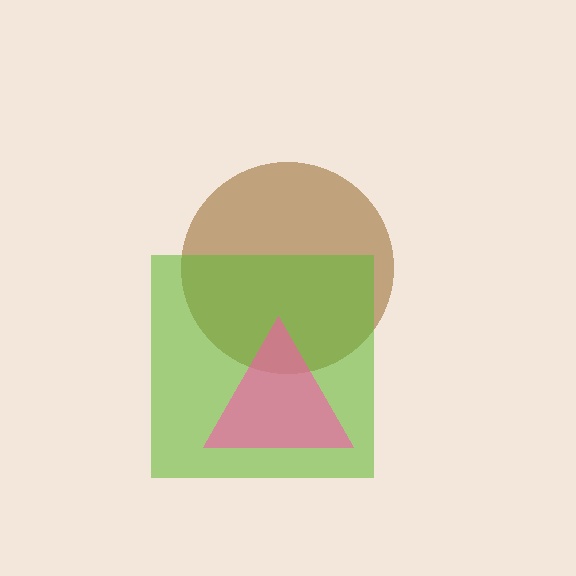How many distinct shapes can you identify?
There are 3 distinct shapes: a brown circle, a lime square, a pink triangle.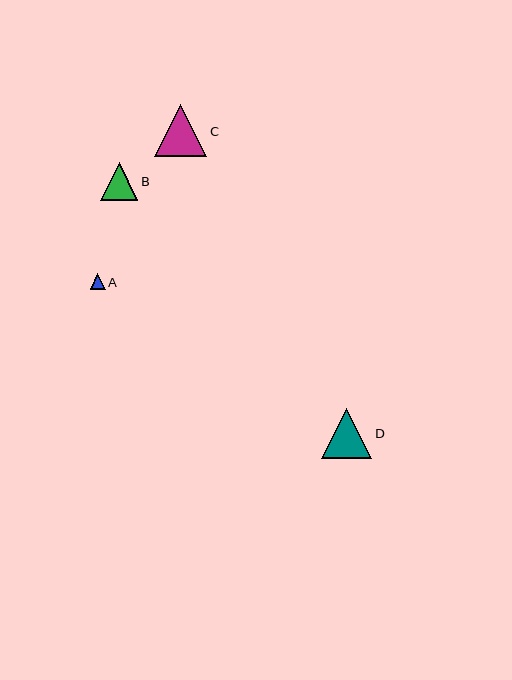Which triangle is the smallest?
Triangle A is the smallest with a size of approximately 15 pixels.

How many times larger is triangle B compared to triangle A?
Triangle B is approximately 2.4 times the size of triangle A.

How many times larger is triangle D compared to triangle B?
Triangle D is approximately 1.3 times the size of triangle B.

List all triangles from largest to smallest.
From largest to smallest: C, D, B, A.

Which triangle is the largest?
Triangle C is the largest with a size of approximately 52 pixels.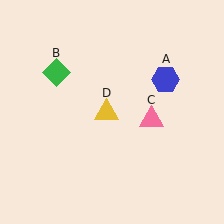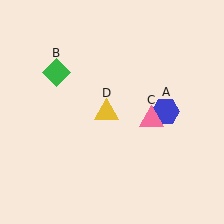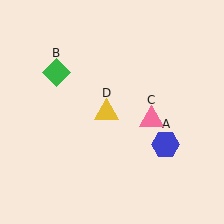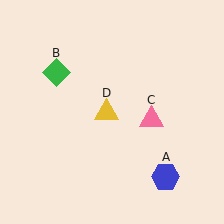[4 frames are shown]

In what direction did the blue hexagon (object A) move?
The blue hexagon (object A) moved down.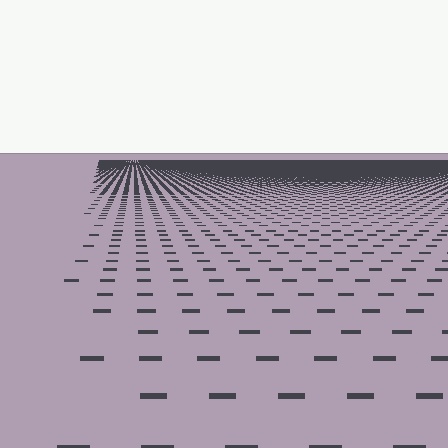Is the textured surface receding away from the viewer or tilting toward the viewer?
The surface is receding away from the viewer. Texture elements get smaller and denser toward the top.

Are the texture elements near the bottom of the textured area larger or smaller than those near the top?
Larger. Near the bottom, elements are closer to the viewer and appear at a bigger on-screen size.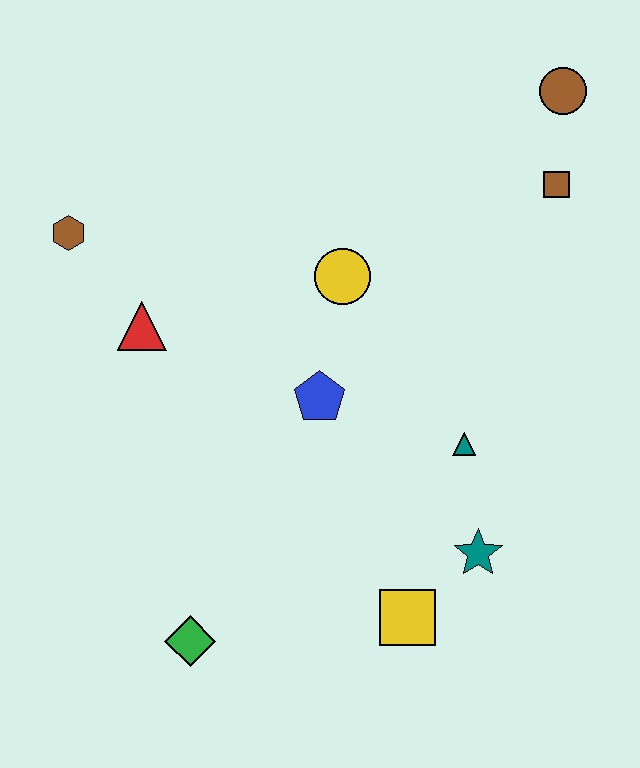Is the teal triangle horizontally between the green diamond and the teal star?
Yes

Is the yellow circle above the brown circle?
No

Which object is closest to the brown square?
The brown circle is closest to the brown square.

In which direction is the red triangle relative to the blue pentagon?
The red triangle is to the left of the blue pentagon.